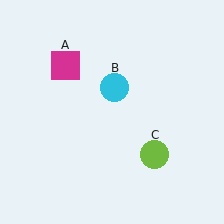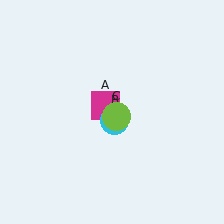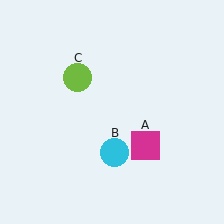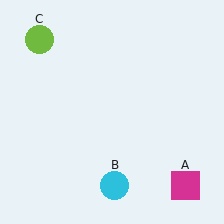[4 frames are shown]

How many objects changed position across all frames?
3 objects changed position: magenta square (object A), cyan circle (object B), lime circle (object C).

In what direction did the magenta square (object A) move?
The magenta square (object A) moved down and to the right.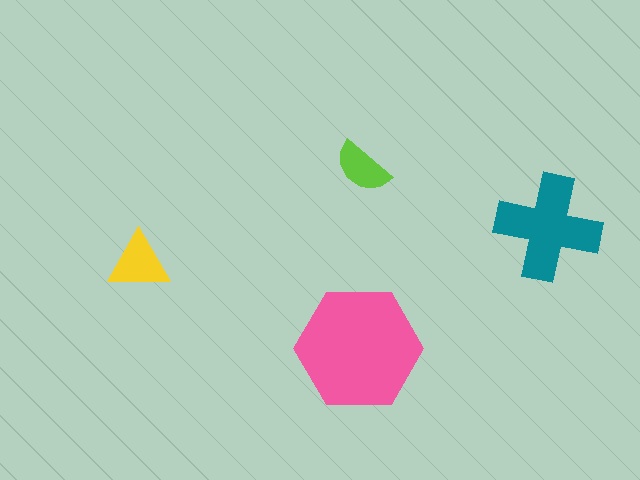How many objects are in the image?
There are 4 objects in the image.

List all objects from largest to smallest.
The pink hexagon, the teal cross, the yellow triangle, the lime semicircle.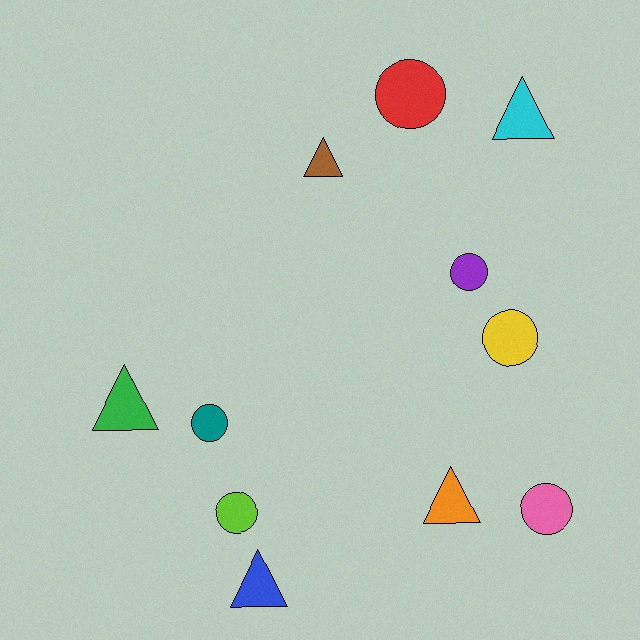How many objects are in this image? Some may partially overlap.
There are 11 objects.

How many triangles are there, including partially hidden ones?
There are 5 triangles.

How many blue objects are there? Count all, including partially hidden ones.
There is 1 blue object.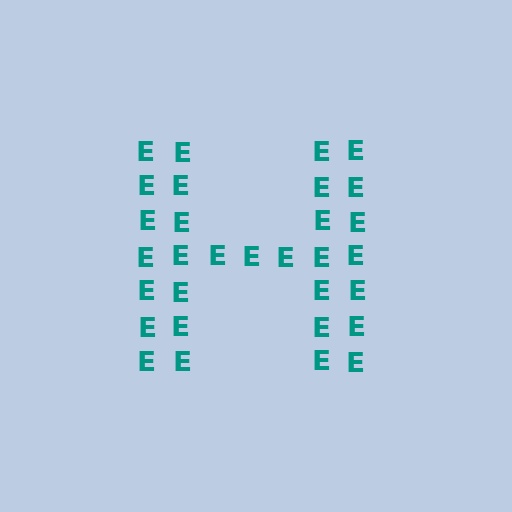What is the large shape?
The large shape is the letter H.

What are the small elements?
The small elements are letter E's.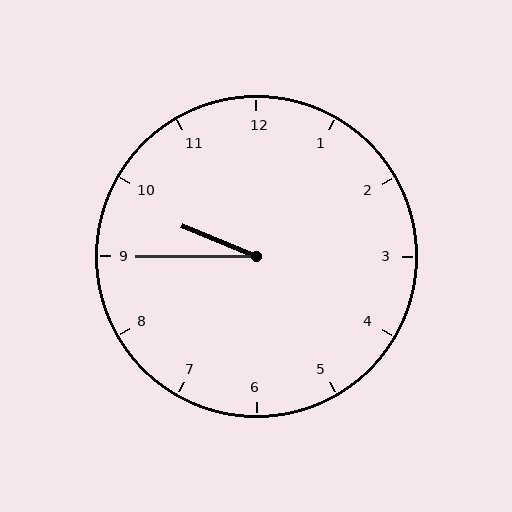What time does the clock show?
9:45.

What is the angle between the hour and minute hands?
Approximately 22 degrees.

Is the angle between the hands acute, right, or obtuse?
It is acute.